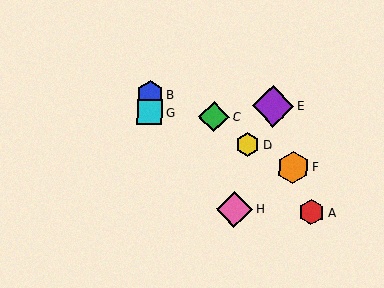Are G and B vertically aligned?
Yes, both are at x≈150.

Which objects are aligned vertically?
Objects B, G are aligned vertically.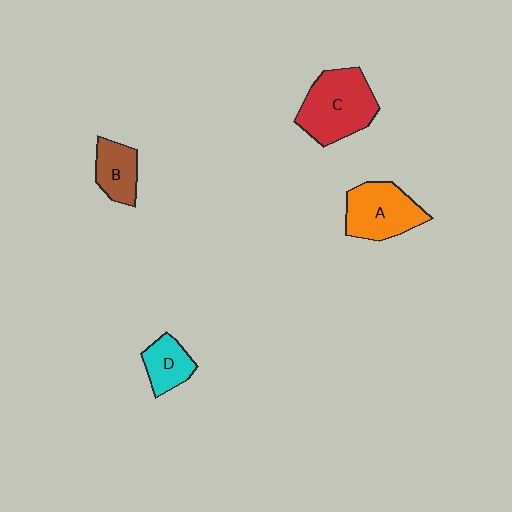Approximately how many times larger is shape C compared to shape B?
Approximately 1.9 times.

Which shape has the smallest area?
Shape D (cyan).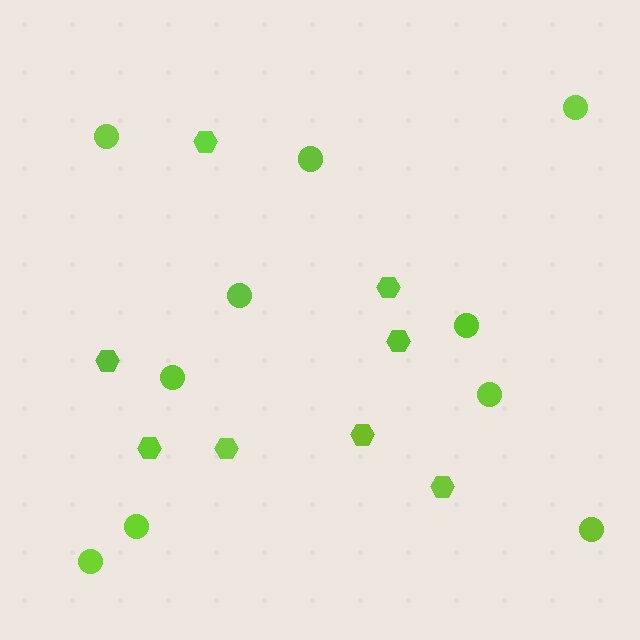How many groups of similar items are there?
There are 2 groups: one group of circles (10) and one group of hexagons (8).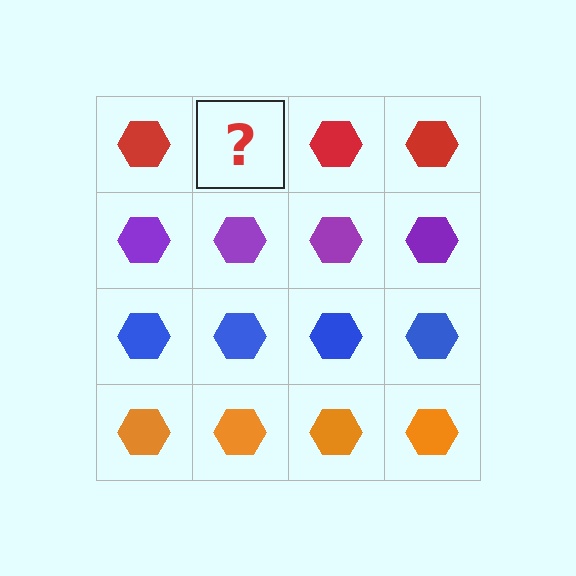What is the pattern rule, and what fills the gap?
The rule is that each row has a consistent color. The gap should be filled with a red hexagon.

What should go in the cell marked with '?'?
The missing cell should contain a red hexagon.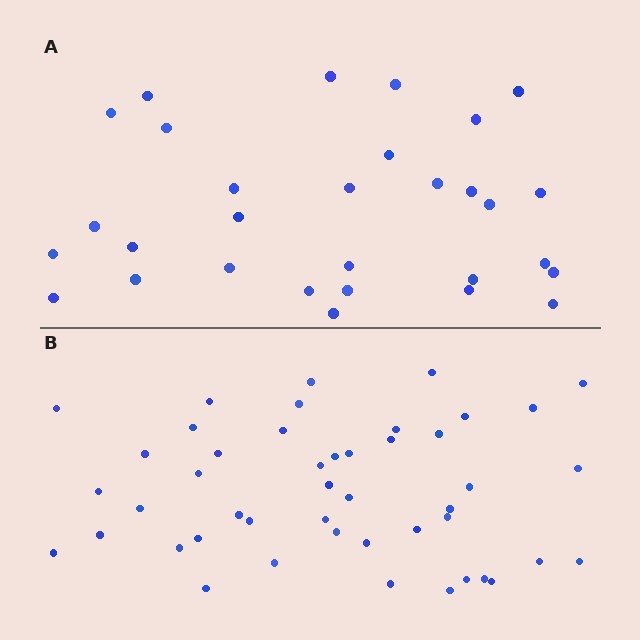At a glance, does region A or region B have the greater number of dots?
Region B (the bottom region) has more dots.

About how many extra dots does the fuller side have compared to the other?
Region B has approximately 15 more dots than region A.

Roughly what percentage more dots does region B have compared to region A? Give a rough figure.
About 55% more.